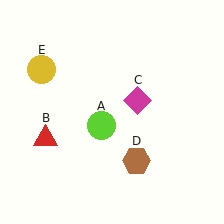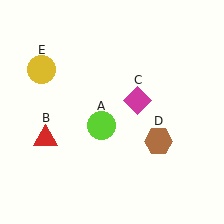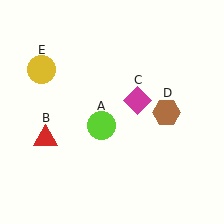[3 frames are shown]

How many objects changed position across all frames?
1 object changed position: brown hexagon (object D).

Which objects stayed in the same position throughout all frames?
Lime circle (object A) and red triangle (object B) and magenta diamond (object C) and yellow circle (object E) remained stationary.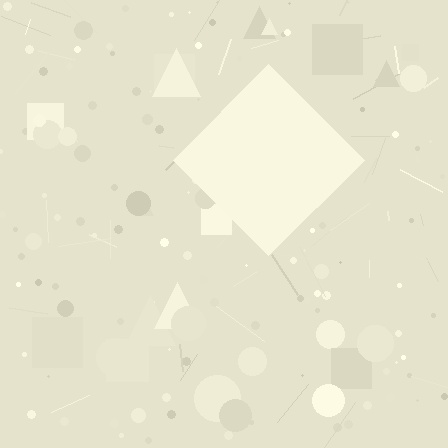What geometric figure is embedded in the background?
A diamond is embedded in the background.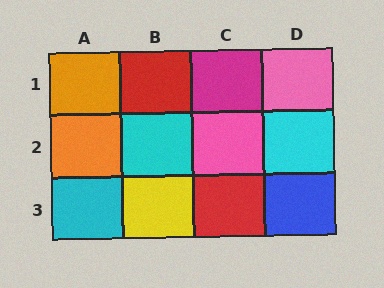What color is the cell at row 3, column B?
Yellow.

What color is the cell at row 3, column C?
Red.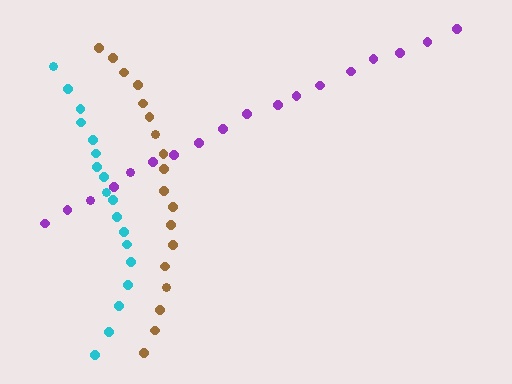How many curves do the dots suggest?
There are 3 distinct paths.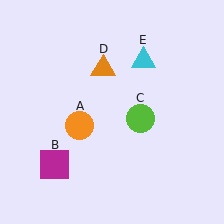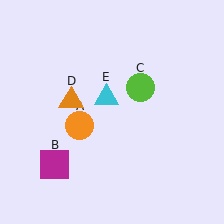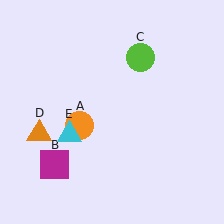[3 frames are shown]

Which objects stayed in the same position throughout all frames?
Orange circle (object A) and magenta square (object B) remained stationary.